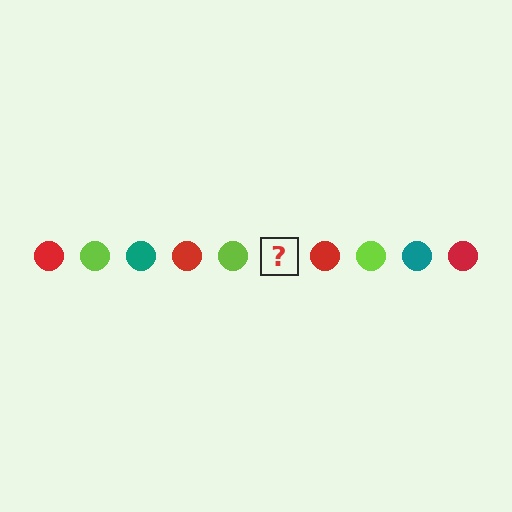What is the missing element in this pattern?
The missing element is a teal circle.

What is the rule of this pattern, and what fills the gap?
The rule is that the pattern cycles through red, lime, teal circles. The gap should be filled with a teal circle.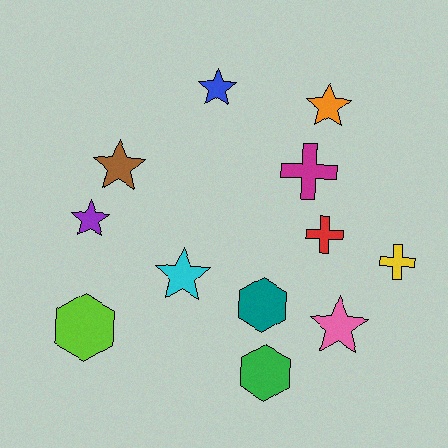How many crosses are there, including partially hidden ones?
There are 3 crosses.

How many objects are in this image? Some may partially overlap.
There are 12 objects.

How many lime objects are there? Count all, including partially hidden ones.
There is 1 lime object.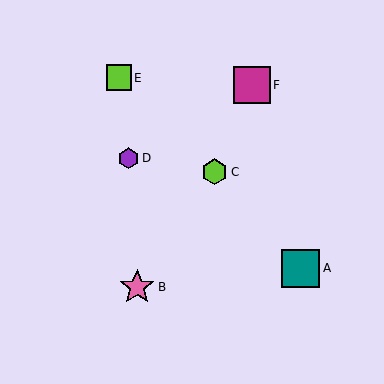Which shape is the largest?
The teal square (labeled A) is the largest.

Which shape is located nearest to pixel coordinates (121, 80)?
The lime square (labeled E) at (119, 78) is nearest to that location.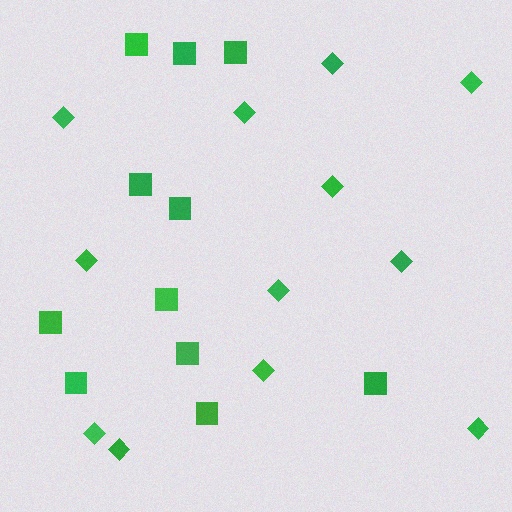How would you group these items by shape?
There are 2 groups: one group of diamonds (12) and one group of squares (11).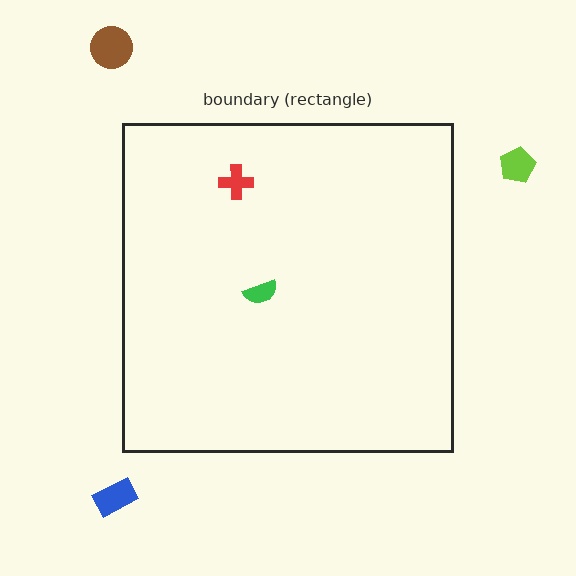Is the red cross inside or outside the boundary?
Inside.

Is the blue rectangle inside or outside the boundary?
Outside.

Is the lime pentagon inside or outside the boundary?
Outside.